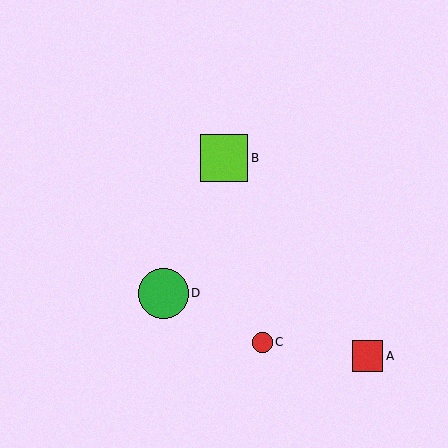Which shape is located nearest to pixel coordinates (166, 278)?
The green circle (labeled D) at (163, 293) is nearest to that location.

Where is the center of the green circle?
The center of the green circle is at (163, 293).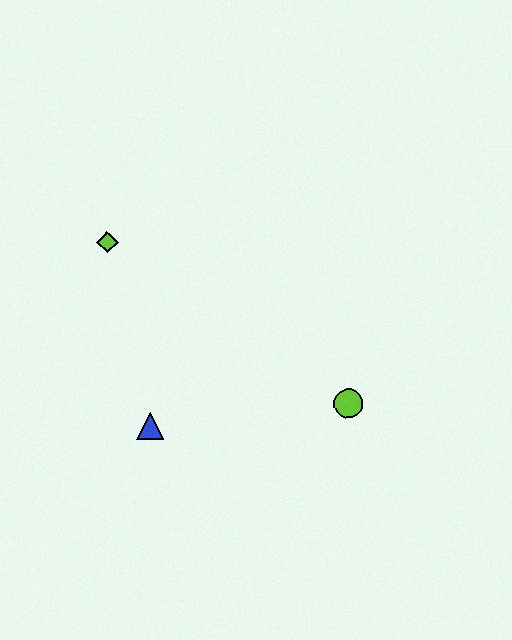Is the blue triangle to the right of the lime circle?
No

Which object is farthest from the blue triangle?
The lime circle is farthest from the blue triangle.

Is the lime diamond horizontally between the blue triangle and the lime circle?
No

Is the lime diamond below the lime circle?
No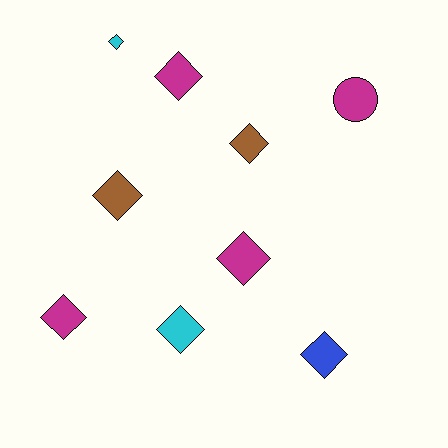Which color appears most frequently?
Magenta, with 4 objects.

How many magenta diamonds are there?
There are 3 magenta diamonds.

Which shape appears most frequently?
Diamond, with 8 objects.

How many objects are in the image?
There are 9 objects.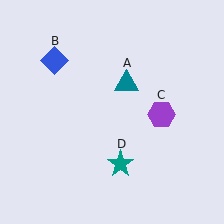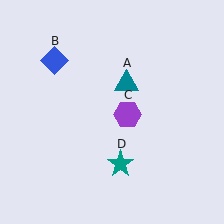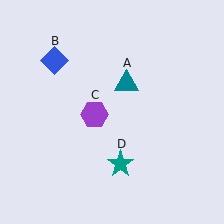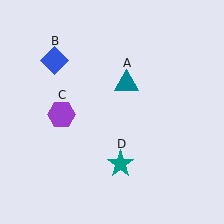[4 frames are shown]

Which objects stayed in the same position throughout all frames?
Teal triangle (object A) and blue diamond (object B) and teal star (object D) remained stationary.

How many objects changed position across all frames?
1 object changed position: purple hexagon (object C).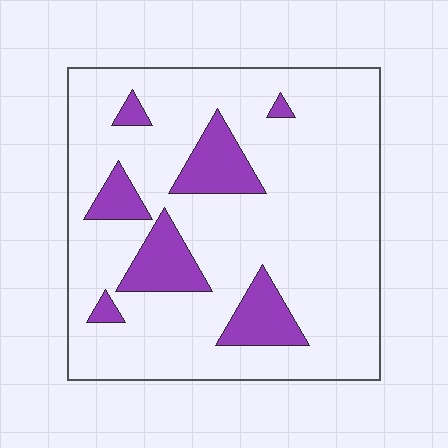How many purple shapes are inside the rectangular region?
7.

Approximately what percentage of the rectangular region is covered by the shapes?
Approximately 15%.